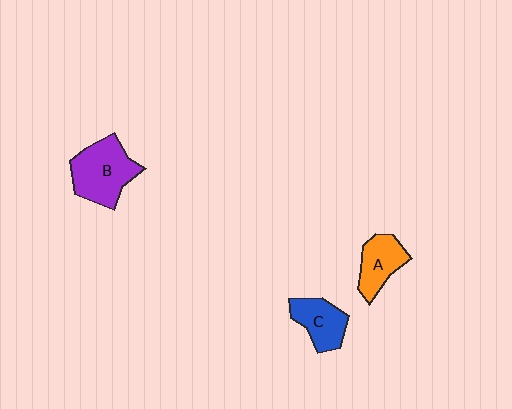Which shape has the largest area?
Shape B (purple).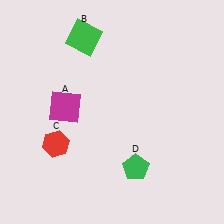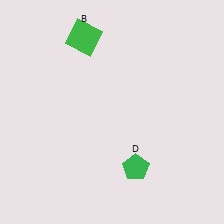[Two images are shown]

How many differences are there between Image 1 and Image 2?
There are 2 differences between the two images.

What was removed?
The red hexagon (C), the magenta square (A) were removed in Image 2.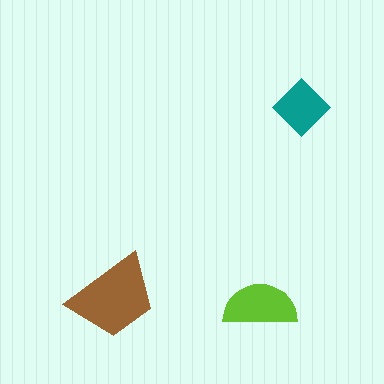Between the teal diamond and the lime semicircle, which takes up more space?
The lime semicircle.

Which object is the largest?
The brown trapezoid.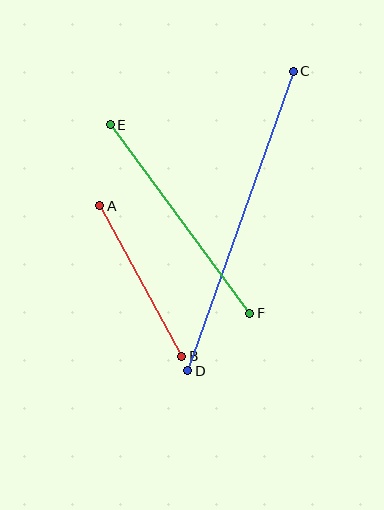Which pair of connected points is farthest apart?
Points C and D are farthest apart.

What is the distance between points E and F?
The distance is approximately 234 pixels.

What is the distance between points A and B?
The distance is approximately 172 pixels.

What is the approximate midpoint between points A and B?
The midpoint is at approximately (141, 281) pixels.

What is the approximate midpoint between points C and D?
The midpoint is at approximately (241, 221) pixels.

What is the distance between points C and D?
The distance is approximately 318 pixels.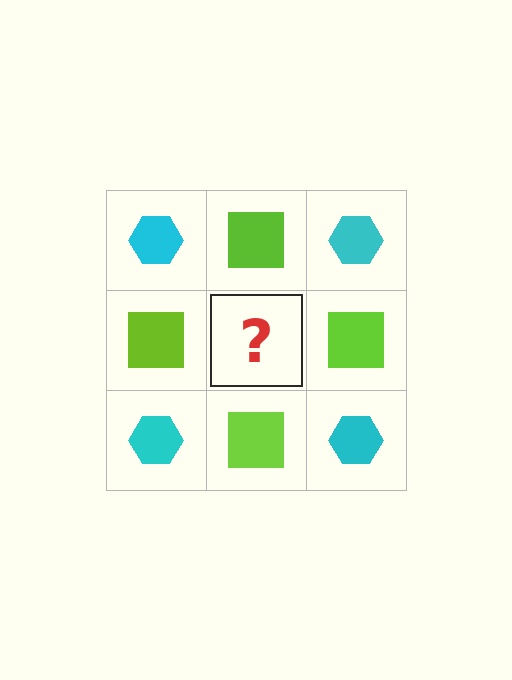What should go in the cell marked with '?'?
The missing cell should contain a cyan hexagon.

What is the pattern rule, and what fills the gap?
The rule is that it alternates cyan hexagon and lime square in a checkerboard pattern. The gap should be filled with a cyan hexagon.